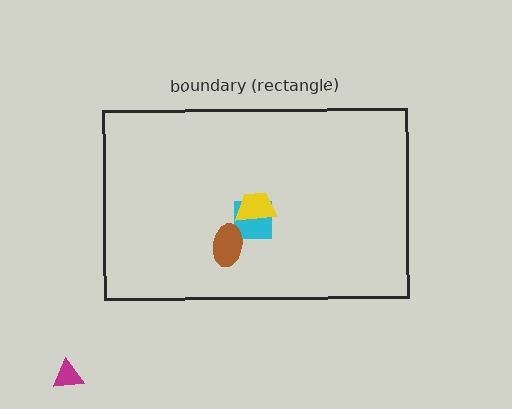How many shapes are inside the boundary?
3 inside, 1 outside.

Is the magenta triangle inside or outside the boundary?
Outside.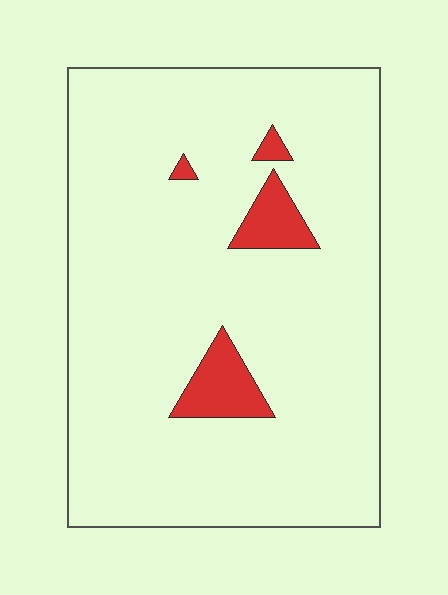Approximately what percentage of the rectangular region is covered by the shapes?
Approximately 5%.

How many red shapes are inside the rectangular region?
4.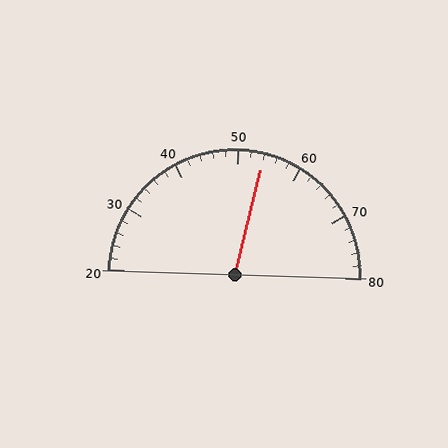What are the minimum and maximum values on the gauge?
The gauge ranges from 20 to 80.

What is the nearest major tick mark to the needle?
The nearest major tick mark is 50.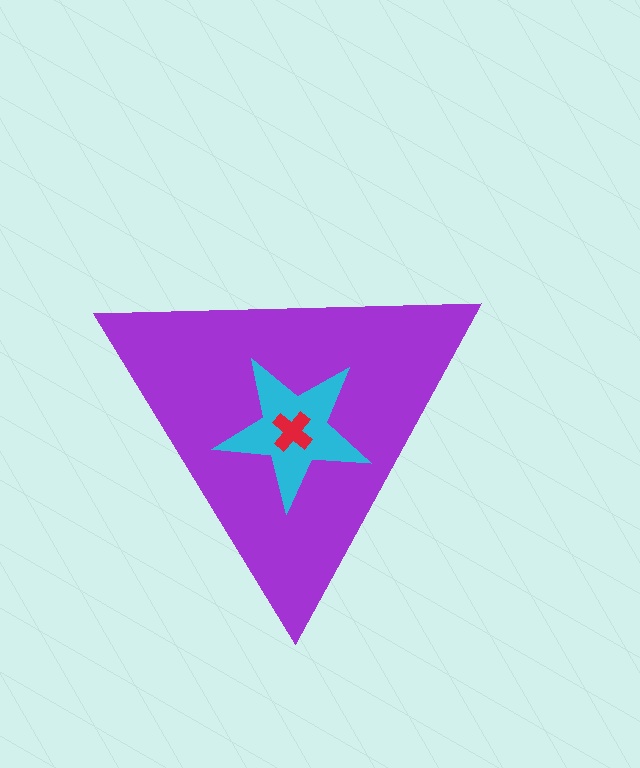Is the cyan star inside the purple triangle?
Yes.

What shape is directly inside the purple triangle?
The cyan star.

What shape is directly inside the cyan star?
The red cross.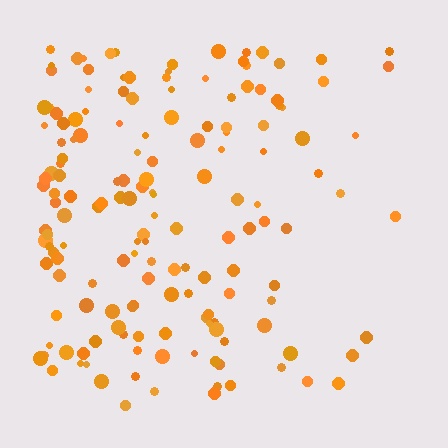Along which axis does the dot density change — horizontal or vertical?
Horizontal.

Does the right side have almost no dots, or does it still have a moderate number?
Still a moderate number, just noticeably fewer than the left.